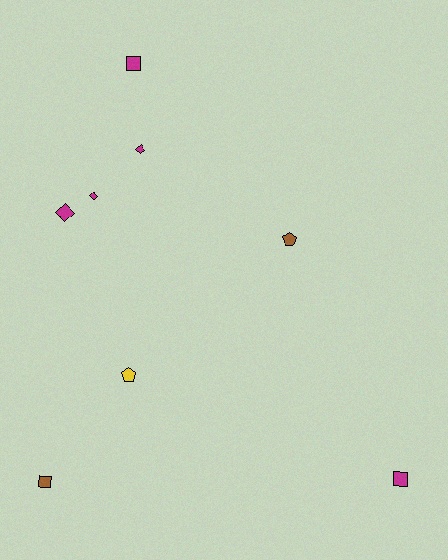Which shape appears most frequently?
Square, with 3 objects.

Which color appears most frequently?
Magenta, with 5 objects.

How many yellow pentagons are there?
There is 1 yellow pentagon.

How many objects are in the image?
There are 8 objects.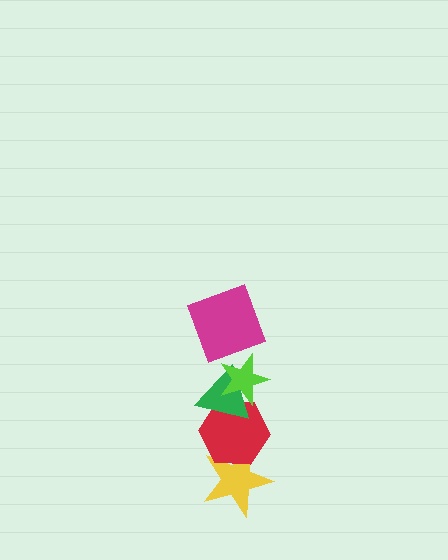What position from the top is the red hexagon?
The red hexagon is 4th from the top.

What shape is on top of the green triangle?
The lime star is on top of the green triangle.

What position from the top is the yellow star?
The yellow star is 5th from the top.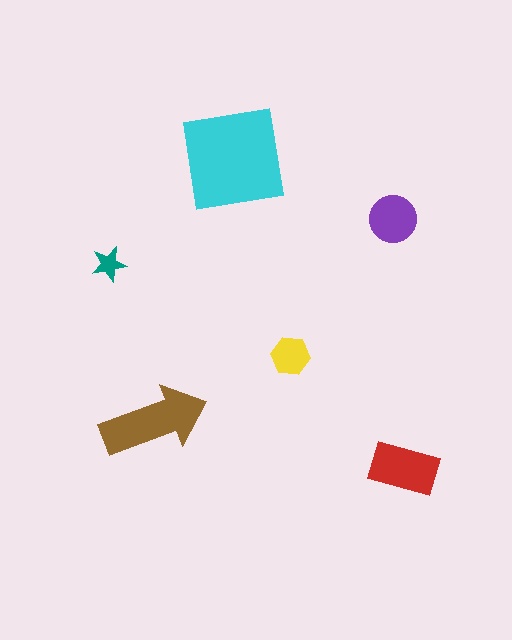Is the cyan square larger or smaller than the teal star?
Larger.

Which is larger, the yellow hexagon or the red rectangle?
The red rectangle.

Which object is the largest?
The cyan square.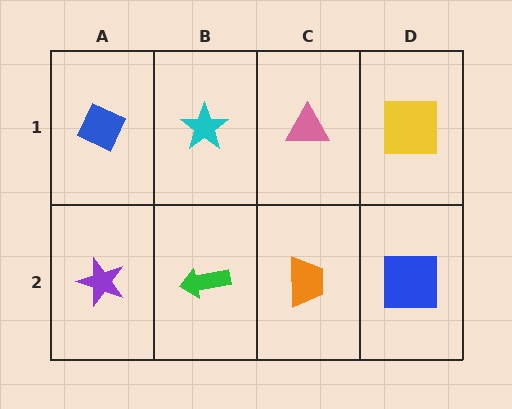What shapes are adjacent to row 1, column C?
An orange trapezoid (row 2, column C), a cyan star (row 1, column B), a yellow square (row 1, column D).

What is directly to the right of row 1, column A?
A cyan star.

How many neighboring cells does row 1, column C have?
3.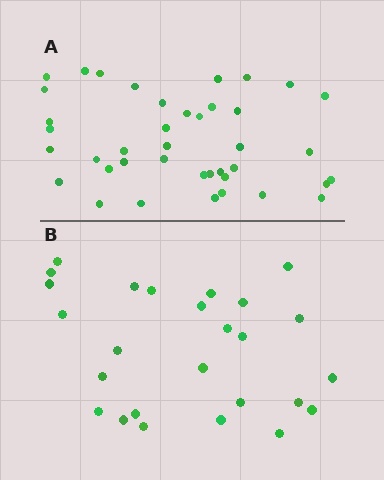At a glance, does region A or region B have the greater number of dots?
Region A (the top region) has more dots.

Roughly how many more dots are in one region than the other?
Region A has approximately 15 more dots than region B.